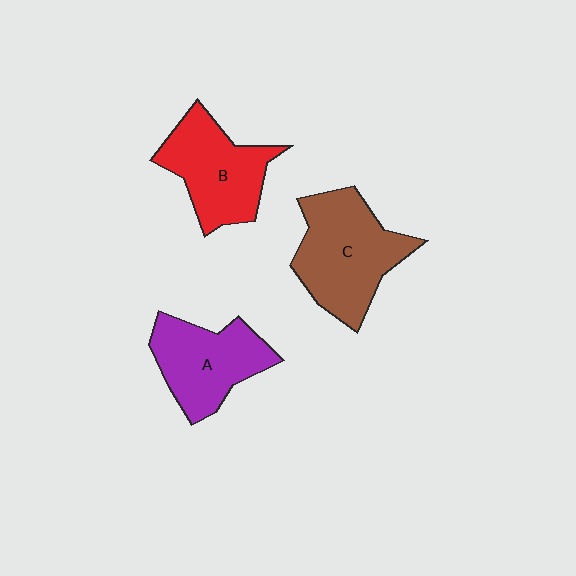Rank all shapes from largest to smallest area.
From largest to smallest: C (brown), B (red), A (purple).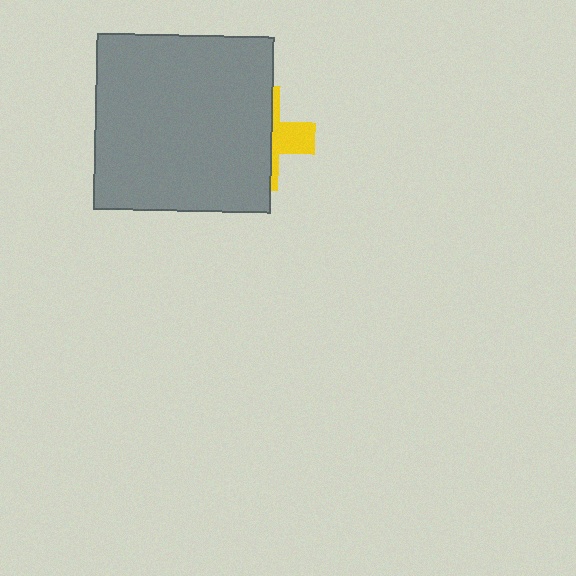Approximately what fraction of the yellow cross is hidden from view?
Roughly 69% of the yellow cross is hidden behind the gray square.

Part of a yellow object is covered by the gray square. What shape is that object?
It is a cross.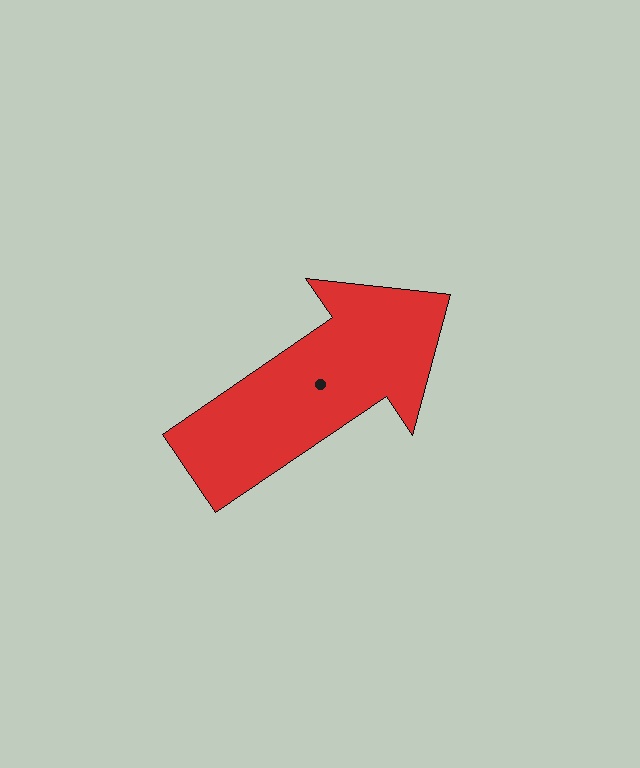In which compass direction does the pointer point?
Northeast.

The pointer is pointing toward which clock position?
Roughly 2 o'clock.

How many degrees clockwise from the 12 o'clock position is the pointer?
Approximately 56 degrees.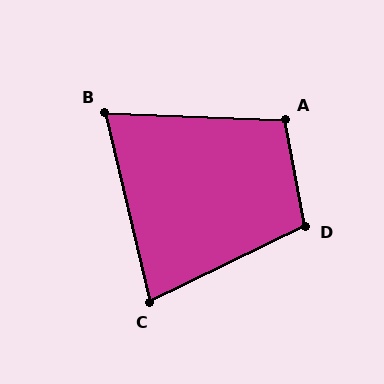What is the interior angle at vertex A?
Approximately 103 degrees (obtuse).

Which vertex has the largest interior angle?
D, at approximately 106 degrees.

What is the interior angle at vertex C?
Approximately 77 degrees (acute).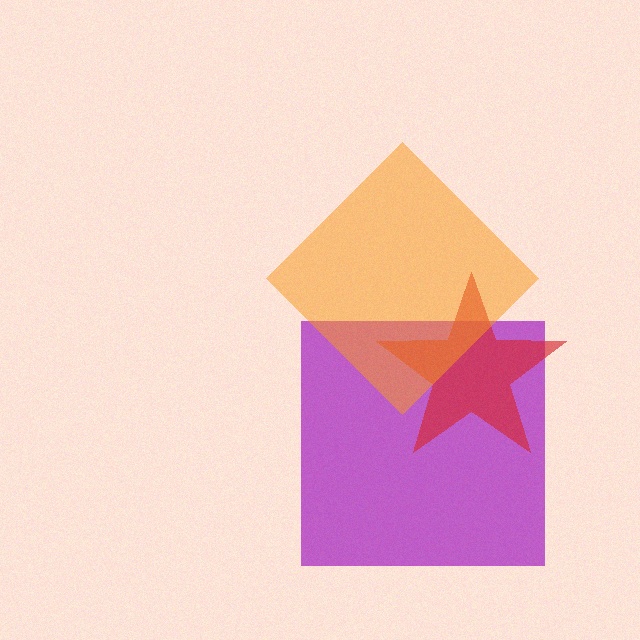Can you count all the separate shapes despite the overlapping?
Yes, there are 3 separate shapes.